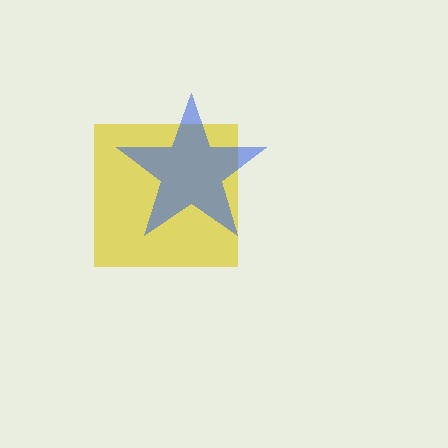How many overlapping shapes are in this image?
There are 2 overlapping shapes in the image.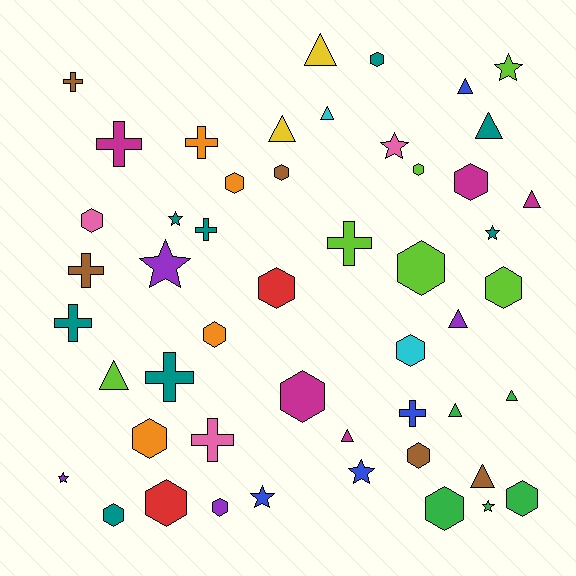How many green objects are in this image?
There are 5 green objects.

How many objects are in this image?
There are 50 objects.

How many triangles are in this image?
There are 12 triangles.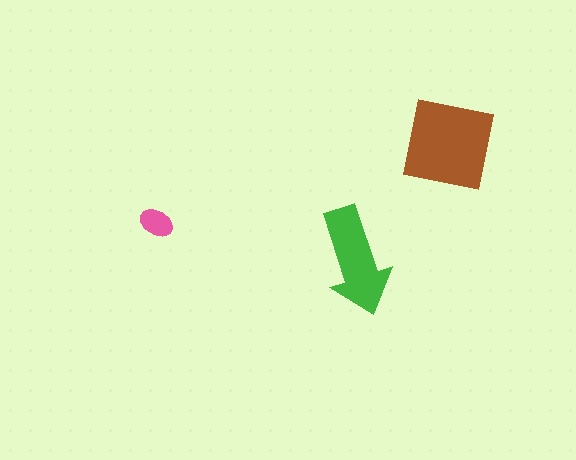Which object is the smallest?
The pink ellipse.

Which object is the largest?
The brown square.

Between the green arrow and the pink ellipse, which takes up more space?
The green arrow.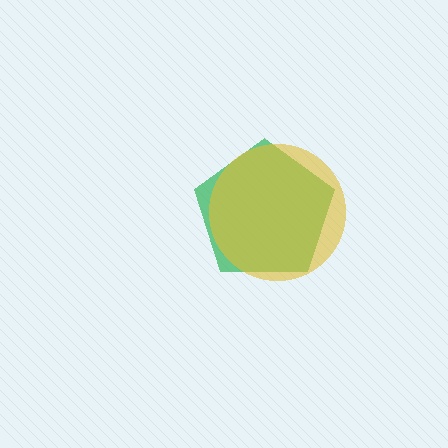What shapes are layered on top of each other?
The layered shapes are: a green pentagon, a yellow circle.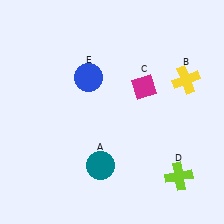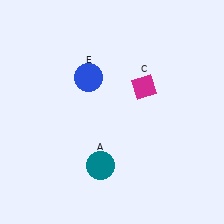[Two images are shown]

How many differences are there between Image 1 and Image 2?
There are 2 differences between the two images.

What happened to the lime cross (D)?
The lime cross (D) was removed in Image 2. It was in the bottom-right area of Image 1.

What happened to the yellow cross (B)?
The yellow cross (B) was removed in Image 2. It was in the top-right area of Image 1.